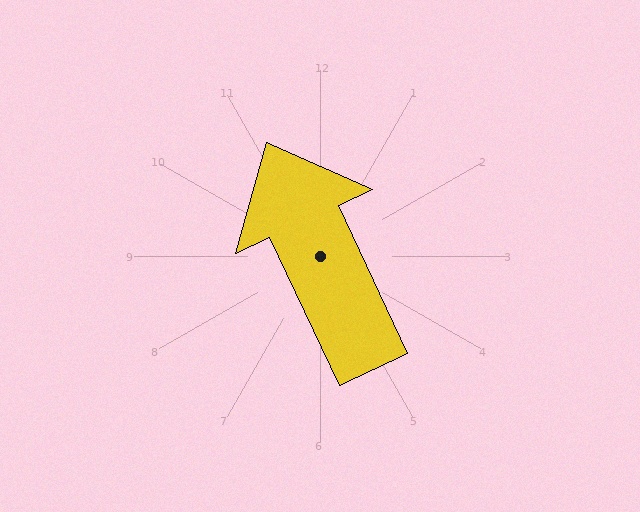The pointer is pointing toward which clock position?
Roughly 11 o'clock.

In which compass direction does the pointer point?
Northwest.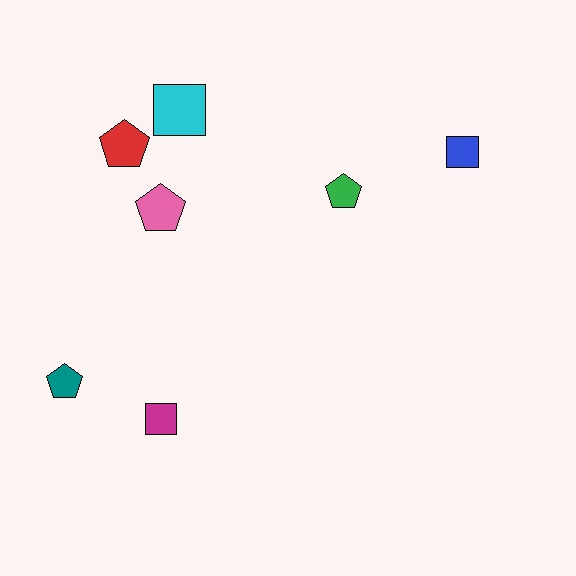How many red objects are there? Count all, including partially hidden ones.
There is 1 red object.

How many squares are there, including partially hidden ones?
There are 3 squares.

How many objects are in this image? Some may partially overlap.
There are 7 objects.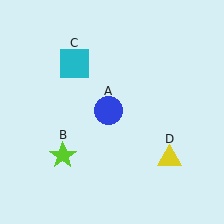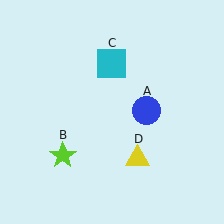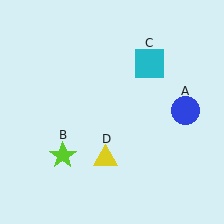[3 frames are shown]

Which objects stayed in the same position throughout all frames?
Lime star (object B) remained stationary.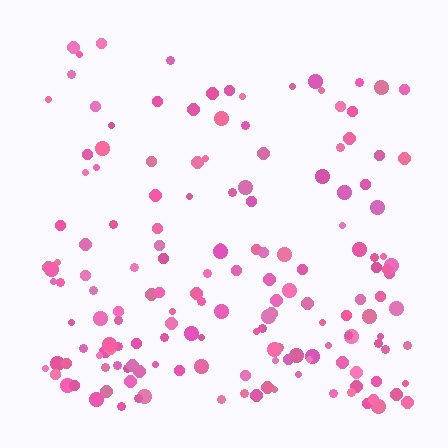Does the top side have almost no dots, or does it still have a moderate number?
Still a moderate number, just noticeably fewer than the bottom.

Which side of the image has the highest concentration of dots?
The bottom.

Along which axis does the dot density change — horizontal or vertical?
Vertical.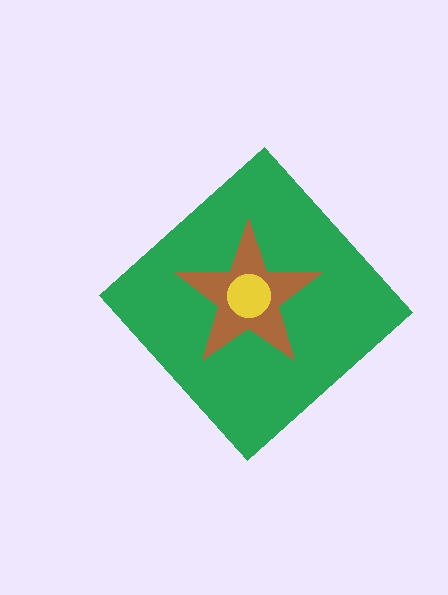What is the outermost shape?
The green diamond.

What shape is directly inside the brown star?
The yellow circle.